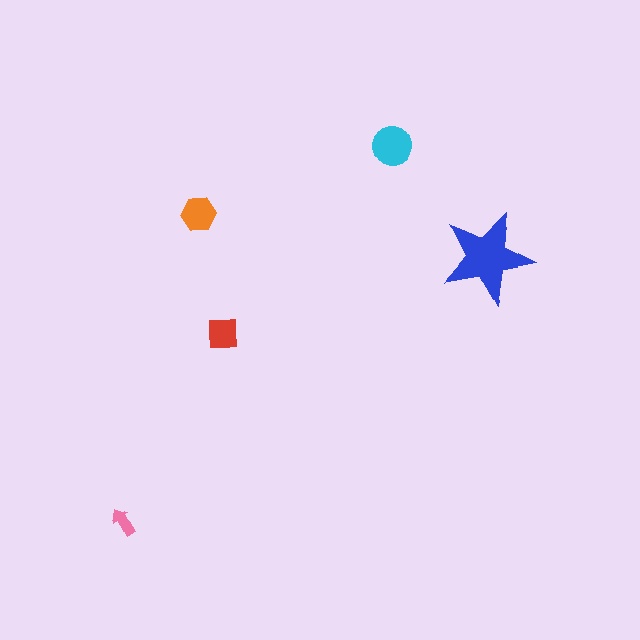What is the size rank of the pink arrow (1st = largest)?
5th.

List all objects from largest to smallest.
The blue star, the cyan circle, the orange hexagon, the red square, the pink arrow.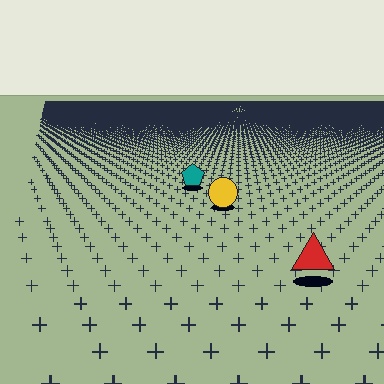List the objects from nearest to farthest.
From nearest to farthest: the red triangle, the yellow circle, the teal pentagon.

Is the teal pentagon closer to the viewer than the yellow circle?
No. The yellow circle is closer — you can tell from the texture gradient: the ground texture is coarser near it.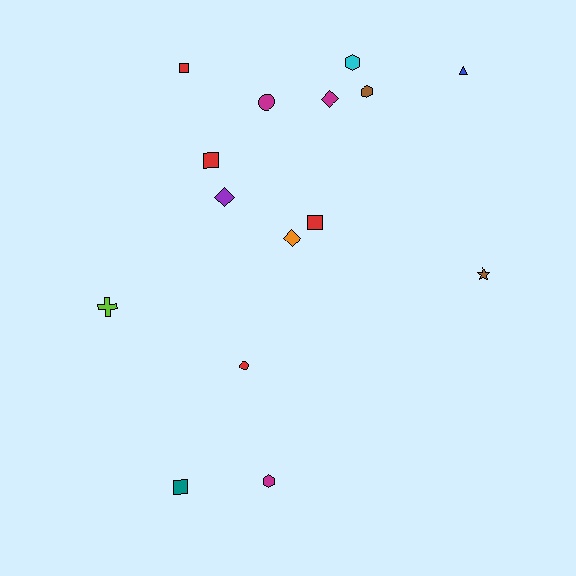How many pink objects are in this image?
There are no pink objects.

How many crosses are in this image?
There is 1 cross.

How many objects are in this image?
There are 15 objects.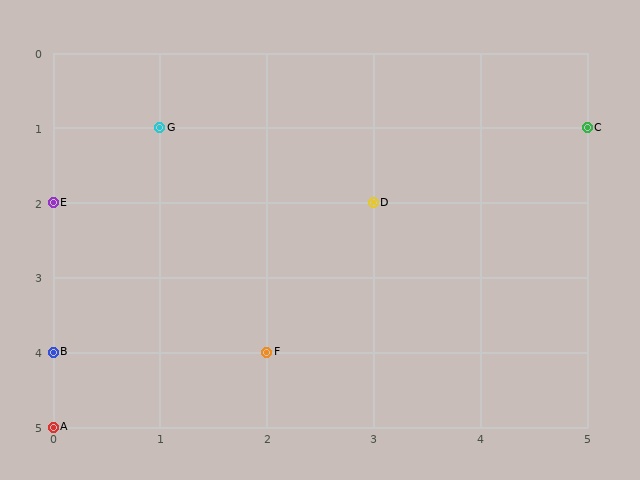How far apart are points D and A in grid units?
Points D and A are 3 columns and 3 rows apart (about 4.2 grid units diagonally).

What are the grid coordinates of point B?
Point B is at grid coordinates (0, 4).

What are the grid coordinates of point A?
Point A is at grid coordinates (0, 5).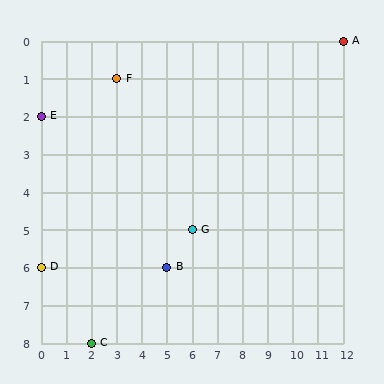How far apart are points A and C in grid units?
Points A and C are 10 columns and 8 rows apart (about 12.8 grid units diagonally).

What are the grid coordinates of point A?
Point A is at grid coordinates (12, 0).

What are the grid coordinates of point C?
Point C is at grid coordinates (2, 8).